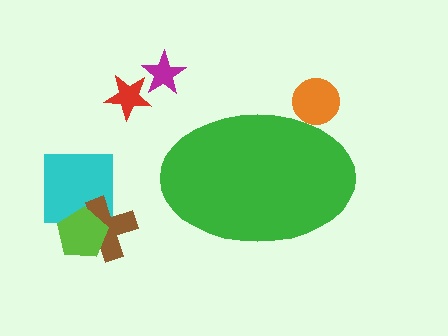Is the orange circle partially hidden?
Yes, the orange circle is partially hidden behind the green ellipse.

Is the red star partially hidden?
No, the red star is fully visible.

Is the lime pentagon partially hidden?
No, the lime pentagon is fully visible.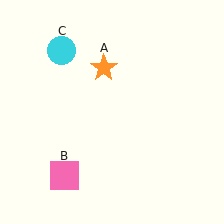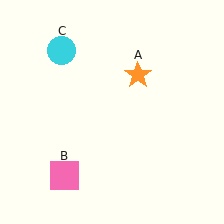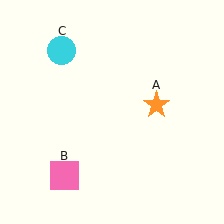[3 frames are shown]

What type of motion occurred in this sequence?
The orange star (object A) rotated clockwise around the center of the scene.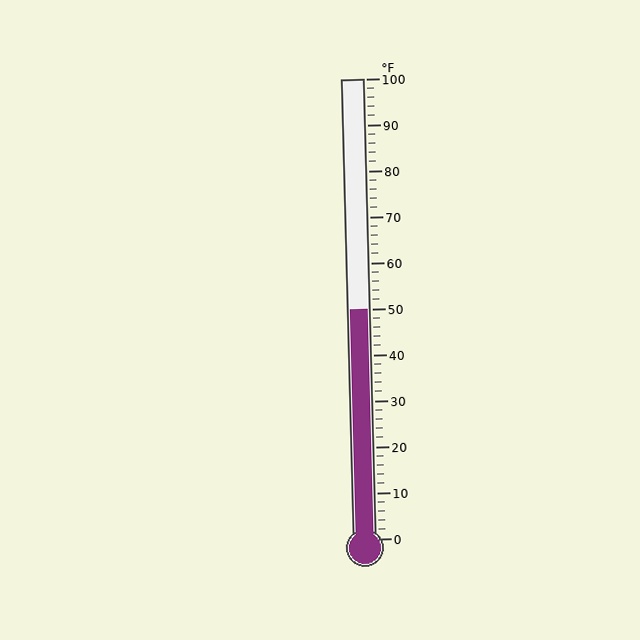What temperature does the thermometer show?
The thermometer shows approximately 50°F.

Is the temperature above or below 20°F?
The temperature is above 20°F.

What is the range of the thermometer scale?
The thermometer scale ranges from 0°F to 100°F.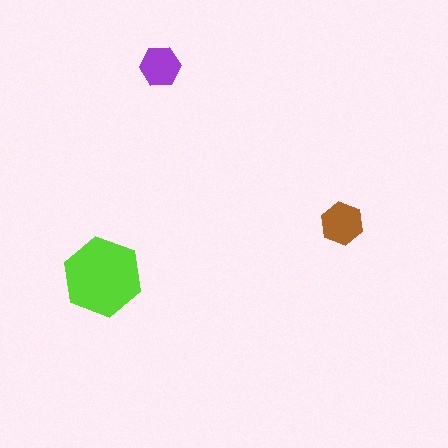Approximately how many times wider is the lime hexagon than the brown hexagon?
About 2 times wider.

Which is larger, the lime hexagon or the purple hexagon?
The lime one.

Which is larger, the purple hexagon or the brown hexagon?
The brown one.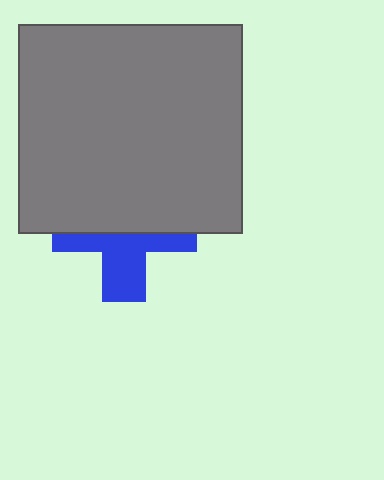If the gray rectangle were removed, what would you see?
You would see the complete blue cross.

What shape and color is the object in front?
The object in front is a gray rectangle.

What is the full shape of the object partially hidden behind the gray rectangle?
The partially hidden object is a blue cross.